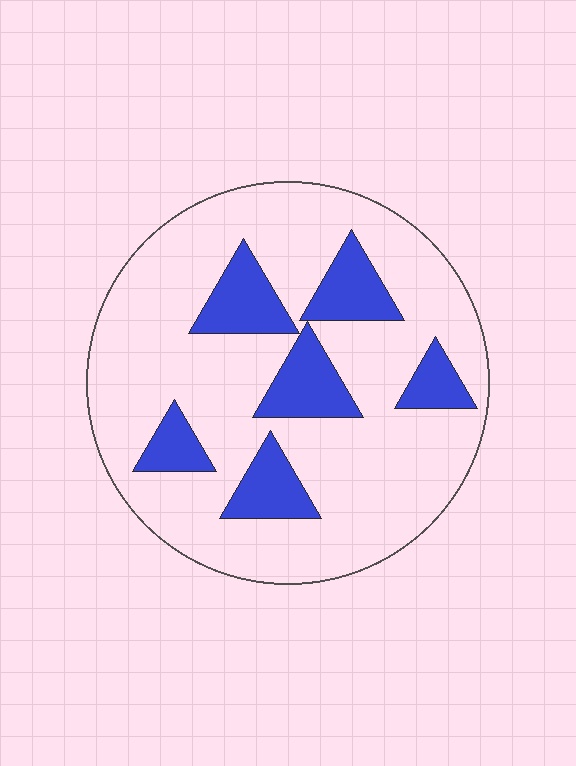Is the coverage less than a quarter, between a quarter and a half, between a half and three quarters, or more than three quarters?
Less than a quarter.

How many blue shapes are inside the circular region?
6.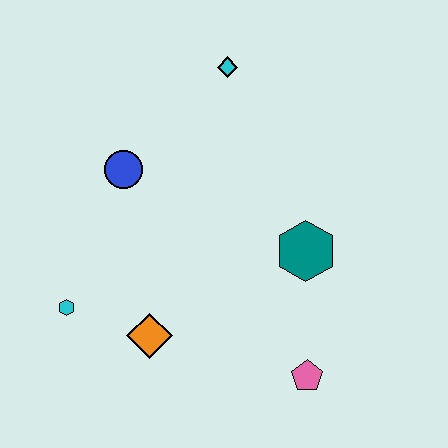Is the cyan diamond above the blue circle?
Yes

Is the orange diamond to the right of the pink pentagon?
No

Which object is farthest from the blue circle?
The pink pentagon is farthest from the blue circle.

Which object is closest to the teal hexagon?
The pink pentagon is closest to the teal hexagon.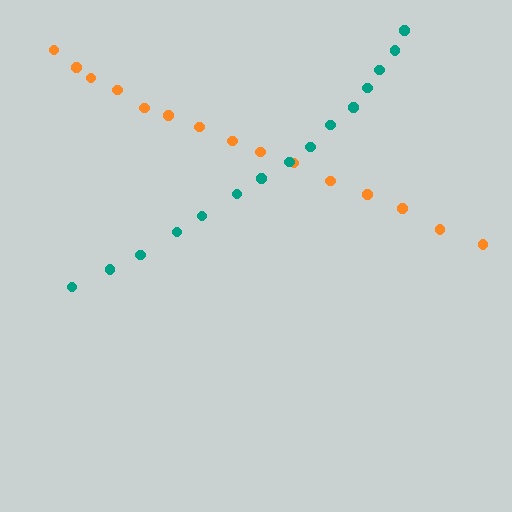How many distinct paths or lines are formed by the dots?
There are 2 distinct paths.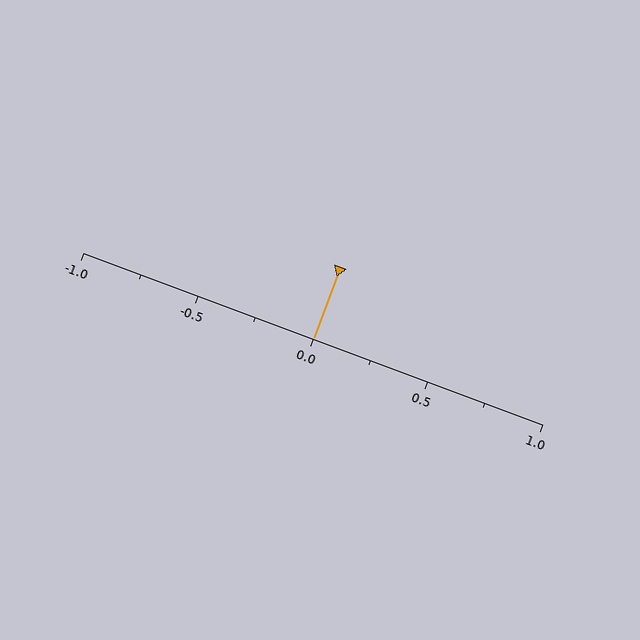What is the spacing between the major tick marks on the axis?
The major ticks are spaced 0.5 apart.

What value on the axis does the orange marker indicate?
The marker indicates approximately 0.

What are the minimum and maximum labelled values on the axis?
The axis runs from -1.0 to 1.0.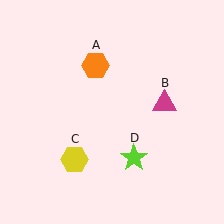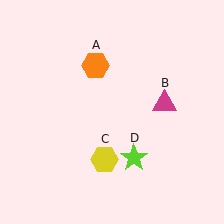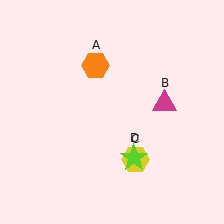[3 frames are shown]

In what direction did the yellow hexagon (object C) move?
The yellow hexagon (object C) moved right.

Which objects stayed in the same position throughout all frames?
Orange hexagon (object A) and magenta triangle (object B) and lime star (object D) remained stationary.